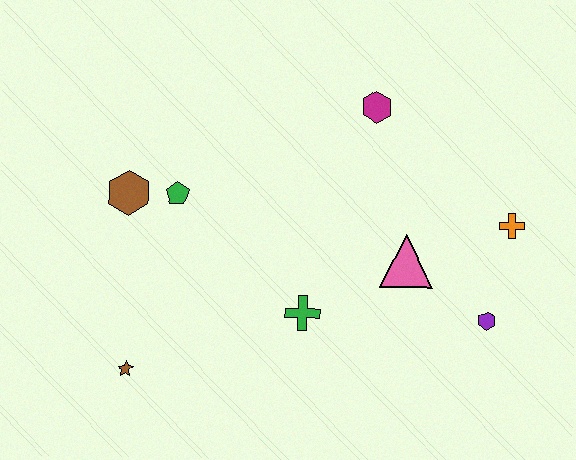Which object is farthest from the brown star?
The orange cross is farthest from the brown star.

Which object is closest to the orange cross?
The purple hexagon is closest to the orange cross.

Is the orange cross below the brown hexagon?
Yes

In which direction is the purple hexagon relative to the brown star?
The purple hexagon is to the right of the brown star.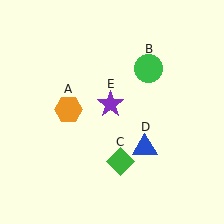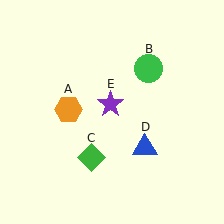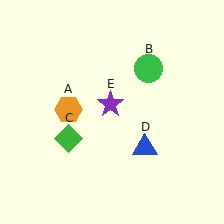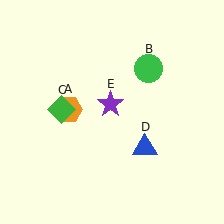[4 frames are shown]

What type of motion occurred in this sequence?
The green diamond (object C) rotated clockwise around the center of the scene.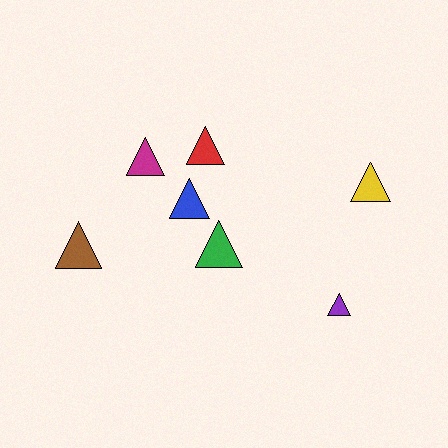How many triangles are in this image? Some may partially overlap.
There are 7 triangles.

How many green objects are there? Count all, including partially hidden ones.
There is 1 green object.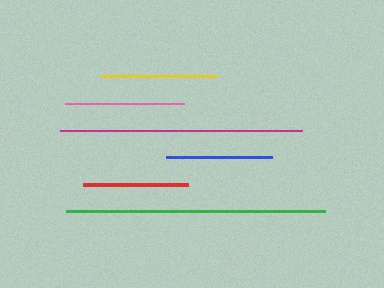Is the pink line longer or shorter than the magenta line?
The magenta line is longer than the pink line.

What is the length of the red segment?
The red segment is approximately 105 pixels long.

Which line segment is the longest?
The green line is the longest at approximately 259 pixels.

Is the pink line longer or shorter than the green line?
The green line is longer than the pink line.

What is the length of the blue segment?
The blue segment is approximately 106 pixels long.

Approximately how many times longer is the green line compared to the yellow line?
The green line is approximately 2.3 times the length of the yellow line.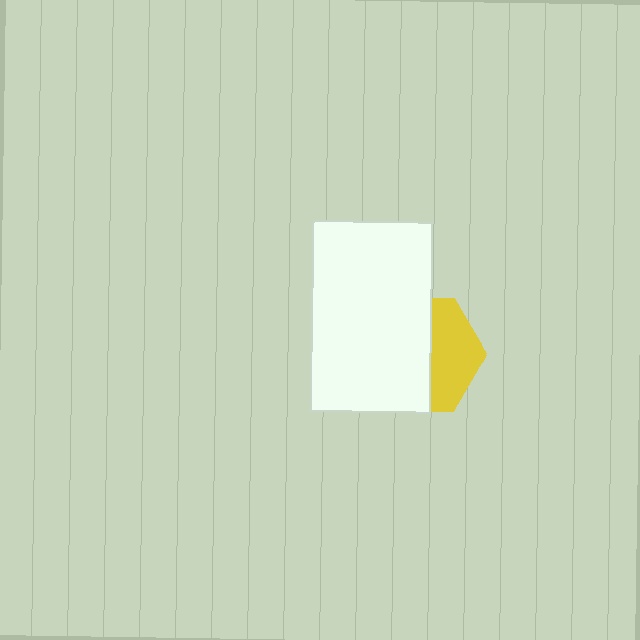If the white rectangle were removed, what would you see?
You would see the complete yellow hexagon.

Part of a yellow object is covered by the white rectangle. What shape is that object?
It is a hexagon.